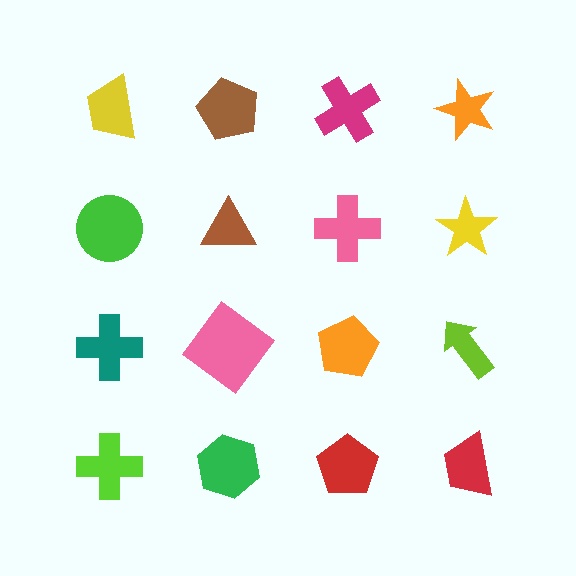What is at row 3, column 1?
A teal cross.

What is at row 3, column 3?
An orange pentagon.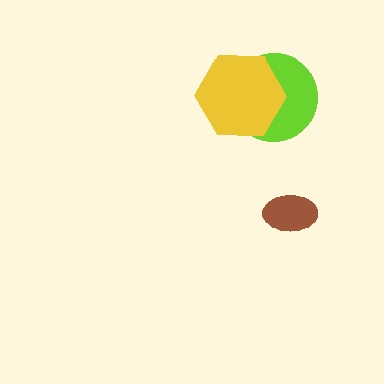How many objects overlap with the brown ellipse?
0 objects overlap with the brown ellipse.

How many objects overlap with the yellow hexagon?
1 object overlaps with the yellow hexagon.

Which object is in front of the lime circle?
The yellow hexagon is in front of the lime circle.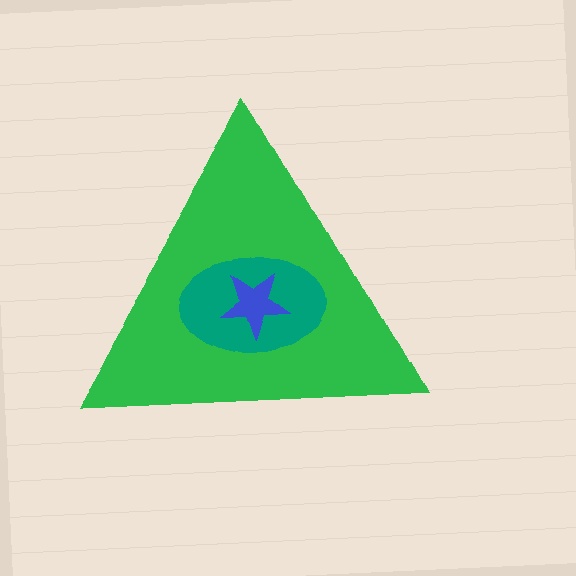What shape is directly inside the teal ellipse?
The blue star.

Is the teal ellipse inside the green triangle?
Yes.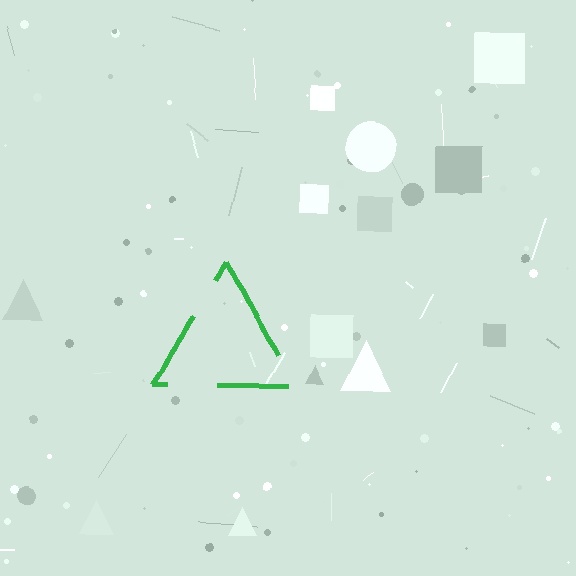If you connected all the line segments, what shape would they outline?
They would outline a triangle.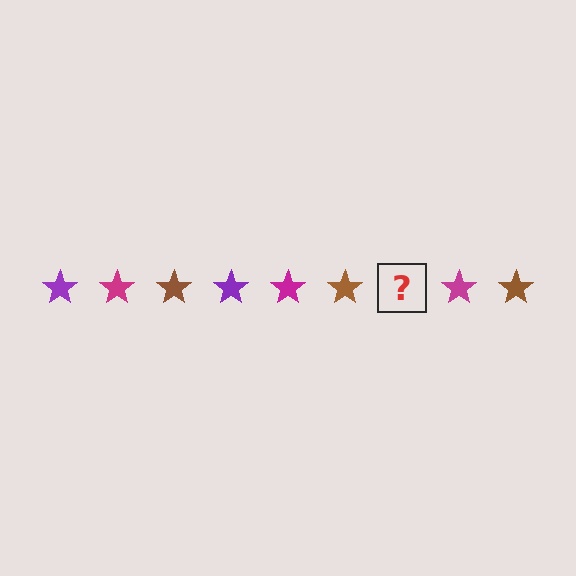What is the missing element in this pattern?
The missing element is a purple star.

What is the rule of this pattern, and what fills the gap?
The rule is that the pattern cycles through purple, magenta, brown stars. The gap should be filled with a purple star.